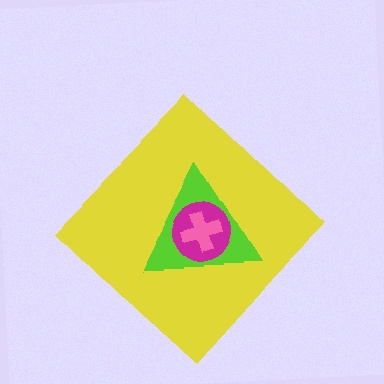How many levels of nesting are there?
4.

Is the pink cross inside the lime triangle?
Yes.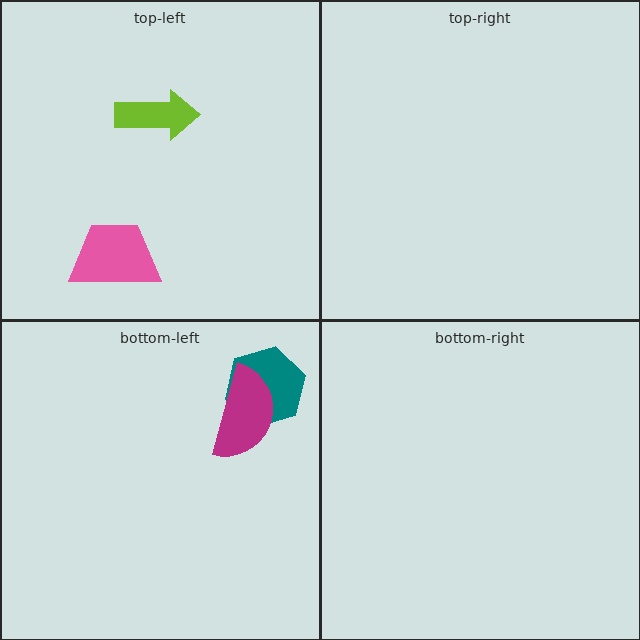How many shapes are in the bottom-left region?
2.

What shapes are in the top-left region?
The lime arrow, the pink trapezoid.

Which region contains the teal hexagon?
The bottom-left region.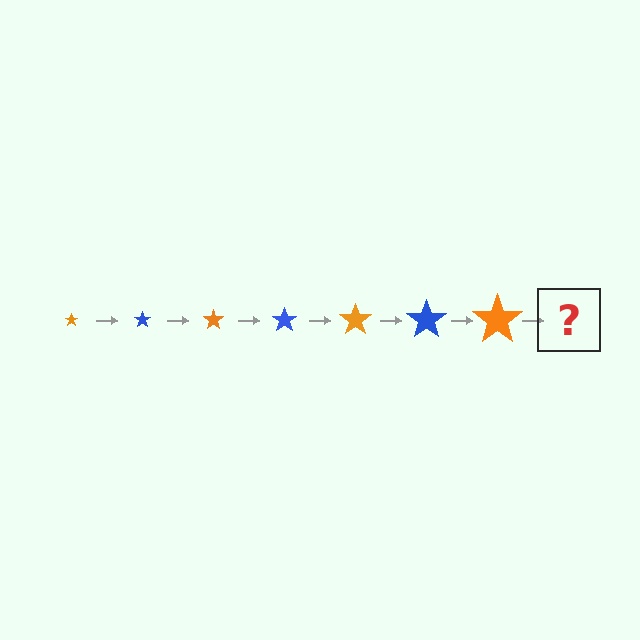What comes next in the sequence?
The next element should be a blue star, larger than the previous one.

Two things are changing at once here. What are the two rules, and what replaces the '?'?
The two rules are that the star grows larger each step and the color cycles through orange and blue. The '?' should be a blue star, larger than the previous one.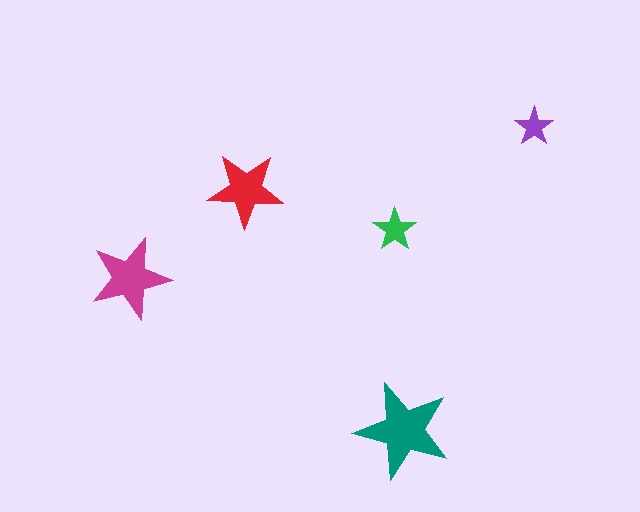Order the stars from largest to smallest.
the teal one, the magenta one, the red one, the green one, the purple one.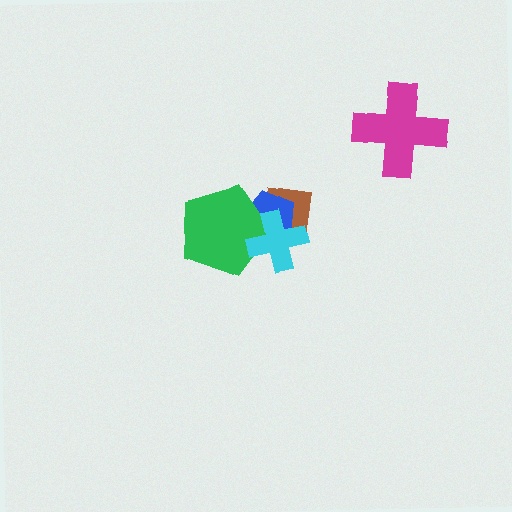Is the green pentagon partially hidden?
Yes, it is partially covered by another shape.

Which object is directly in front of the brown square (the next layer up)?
The blue pentagon is directly in front of the brown square.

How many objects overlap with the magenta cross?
0 objects overlap with the magenta cross.